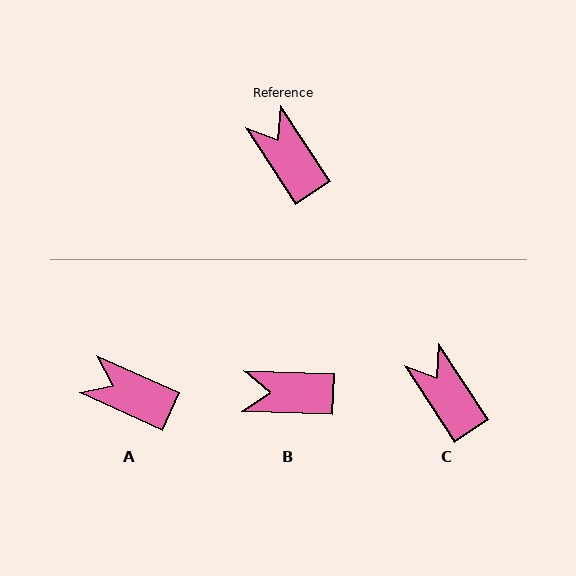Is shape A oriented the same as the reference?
No, it is off by about 33 degrees.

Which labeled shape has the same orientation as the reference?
C.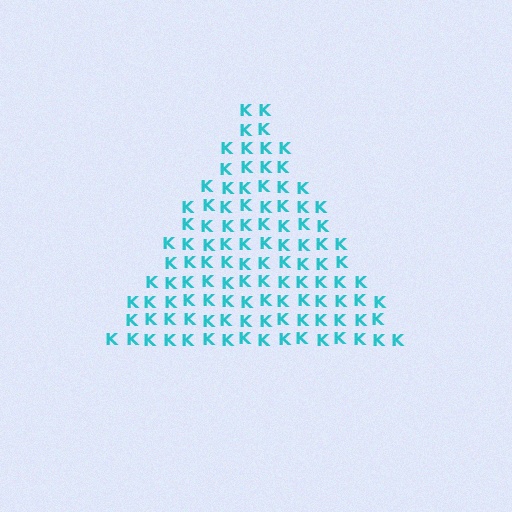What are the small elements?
The small elements are letter K's.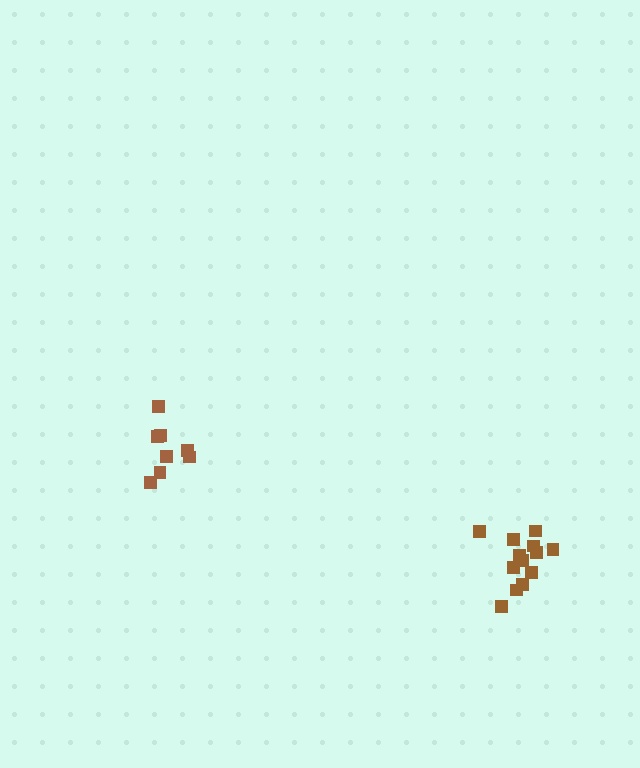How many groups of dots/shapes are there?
There are 2 groups.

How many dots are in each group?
Group 1: 13 dots, Group 2: 8 dots (21 total).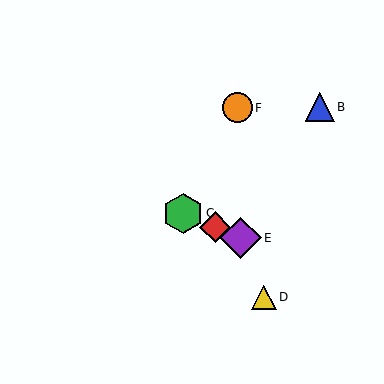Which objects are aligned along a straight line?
Objects A, C, E are aligned along a straight line.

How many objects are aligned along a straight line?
3 objects (A, C, E) are aligned along a straight line.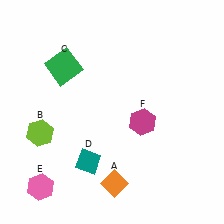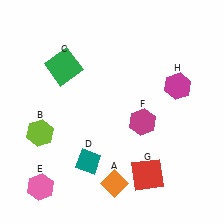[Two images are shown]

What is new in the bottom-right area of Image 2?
A red square (G) was added in the bottom-right area of Image 2.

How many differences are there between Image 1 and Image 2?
There are 2 differences between the two images.